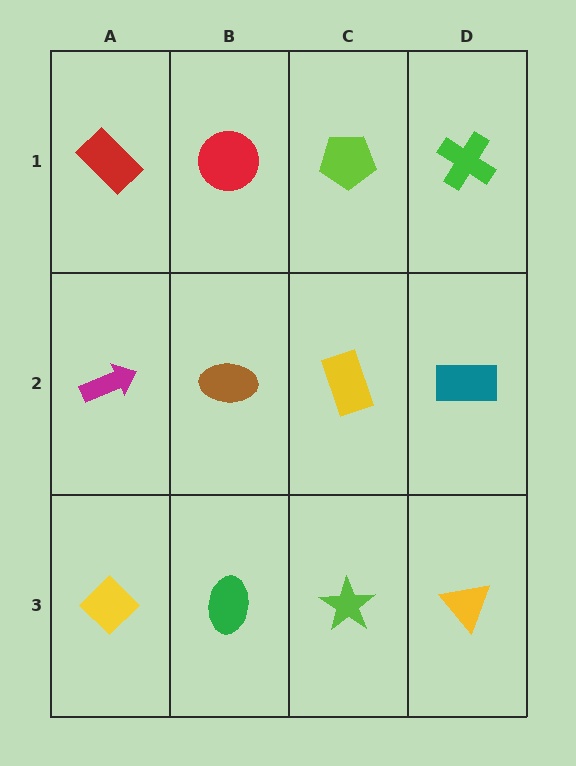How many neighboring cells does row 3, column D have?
2.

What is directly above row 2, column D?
A green cross.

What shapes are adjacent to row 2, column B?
A red circle (row 1, column B), a green ellipse (row 3, column B), a magenta arrow (row 2, column A), a yellow rectangle (row 2, column C).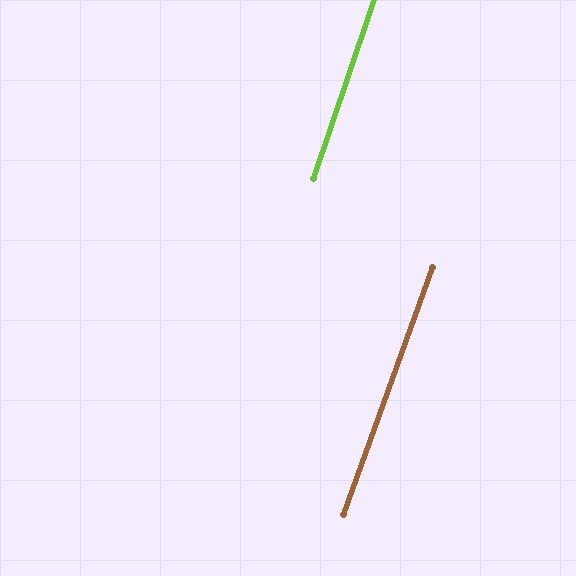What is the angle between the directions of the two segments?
Approximately 1 degree.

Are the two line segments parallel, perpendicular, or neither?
Parallel — their directions differ by only 1.3°.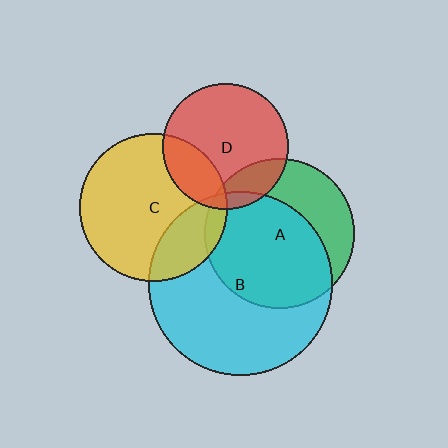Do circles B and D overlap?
Yes.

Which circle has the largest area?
Circle B (cyan).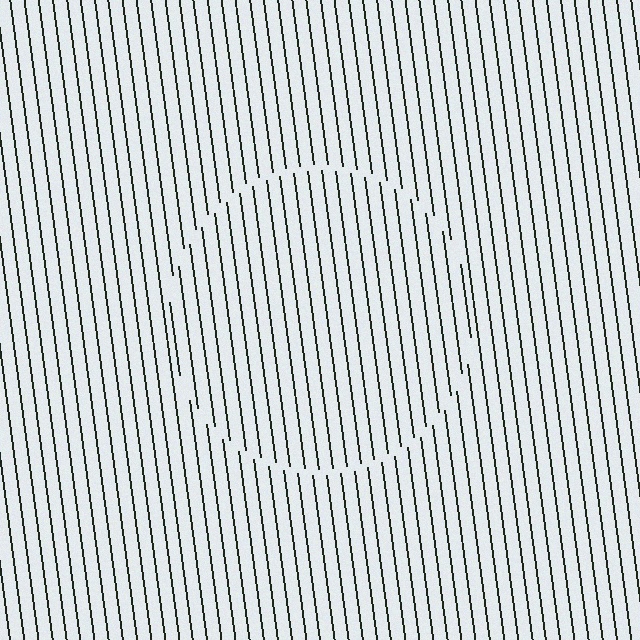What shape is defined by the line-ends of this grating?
An illusory circle. The interior of the shape contains the same grating, shifted by half a period — the contour is defined by the phase discontinuity where line-ends from the inner and outer gratings abut.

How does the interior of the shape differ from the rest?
The interior of the shape contains the same grating, shifted by half a period — the contour is defined by the phase discontinuity where line-ends from the inner and outer gratings abut.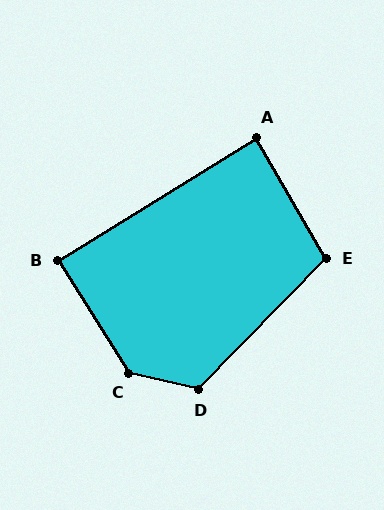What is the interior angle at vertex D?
Approximately 121 degrees (obtuse).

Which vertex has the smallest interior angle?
A, at approximately 88 degrees.